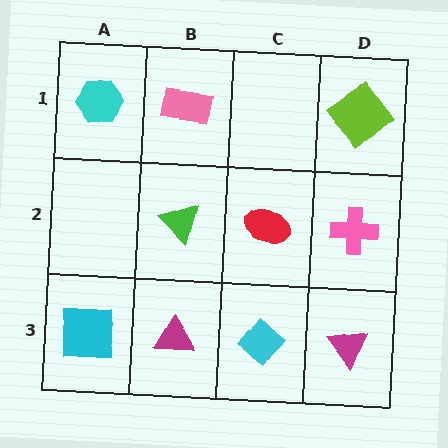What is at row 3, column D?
A magenta triangle.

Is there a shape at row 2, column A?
No, that cell is empty.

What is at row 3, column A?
A cyan square.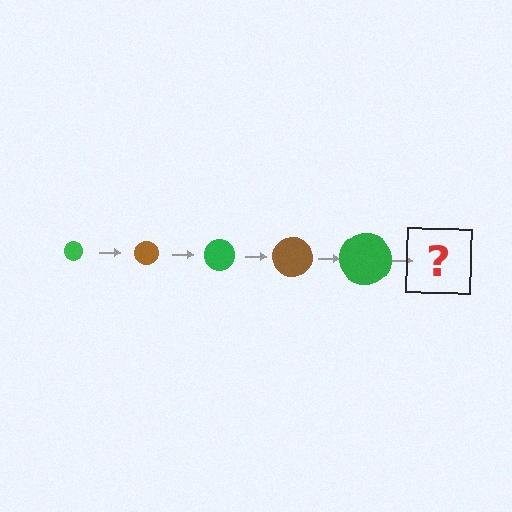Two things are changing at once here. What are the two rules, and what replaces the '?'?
The two rules are that the circle grows larger each step and the color cycles through green and brown. The '?' should be a brown circle, larger than the previous one.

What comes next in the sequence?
The next element should be a brown circle, larger than the previous one.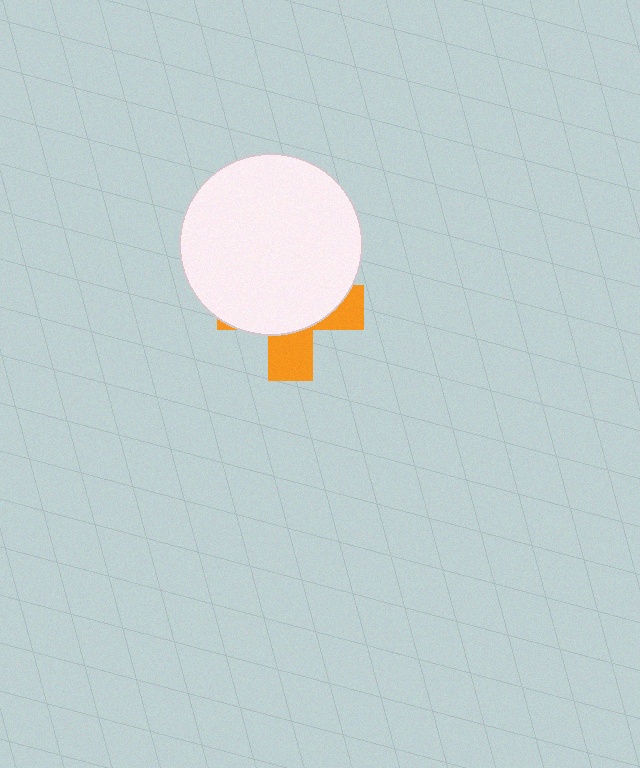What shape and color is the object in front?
The object in front is a white circle.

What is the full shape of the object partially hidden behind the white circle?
The partially hidden object is an orange cross.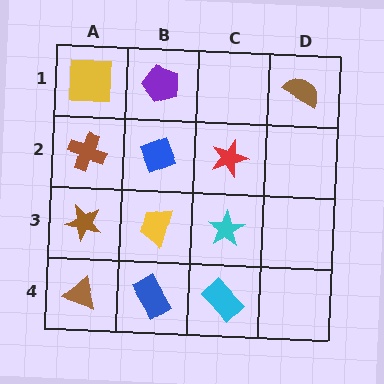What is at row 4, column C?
A cyan rectangle.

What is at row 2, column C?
A red star.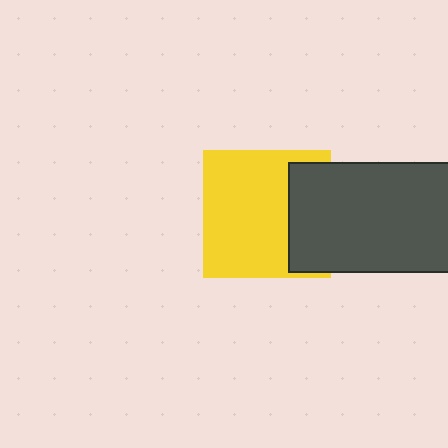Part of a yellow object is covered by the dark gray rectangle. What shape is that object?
It is a square.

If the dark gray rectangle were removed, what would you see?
You would see the complete yellow square.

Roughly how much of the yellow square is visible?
Most of it is visible (roughly 70%).